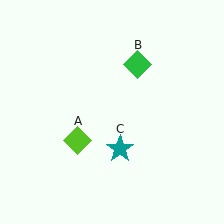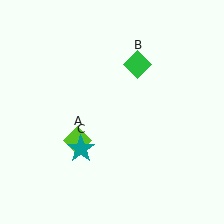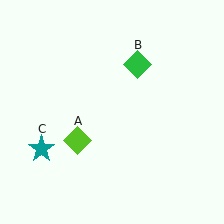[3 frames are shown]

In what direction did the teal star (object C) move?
The teal star (object C) moved left.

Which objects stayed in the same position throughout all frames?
Lime diamond (object A) and green diamond (object B) remained stationary.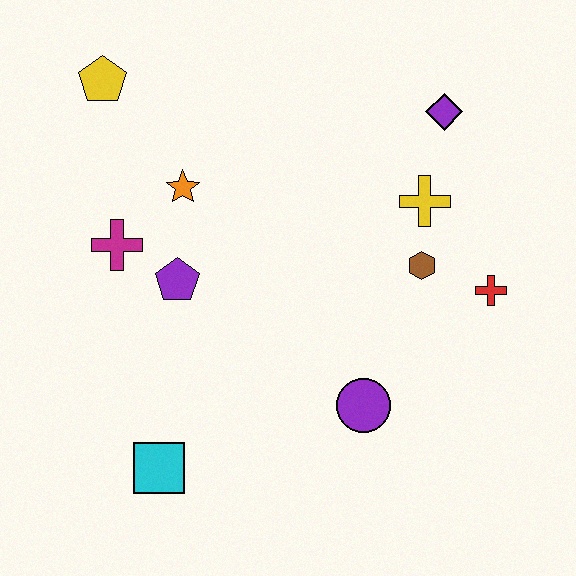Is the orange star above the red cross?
Yes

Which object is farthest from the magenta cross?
The red cross is farthest from the magenta cross.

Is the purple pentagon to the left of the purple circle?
Yes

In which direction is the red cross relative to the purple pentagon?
The red cross is to the right of the purple pentagon.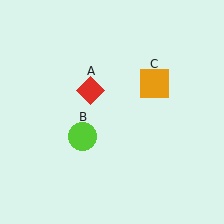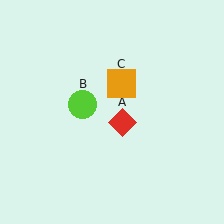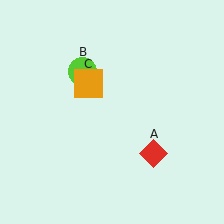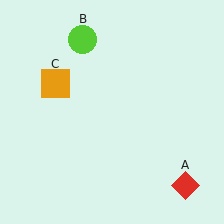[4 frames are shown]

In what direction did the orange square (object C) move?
The orange square (object C) moved left.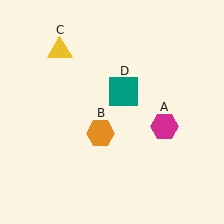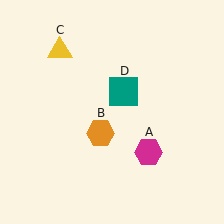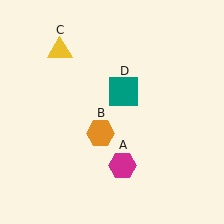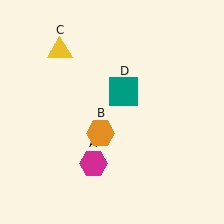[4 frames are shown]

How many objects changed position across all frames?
1 object changed position: magenta hexagon (object A).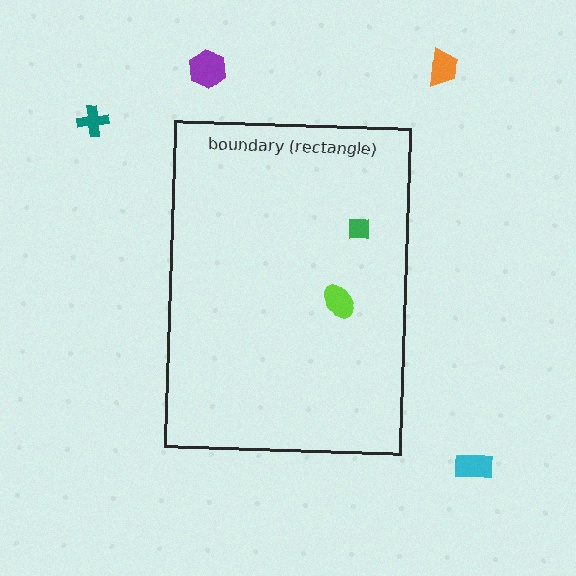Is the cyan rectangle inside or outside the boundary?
Outside.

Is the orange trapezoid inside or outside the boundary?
Outside.